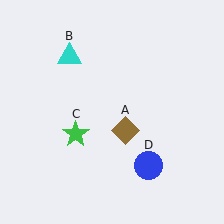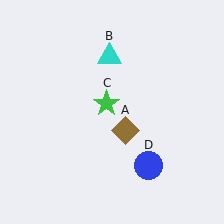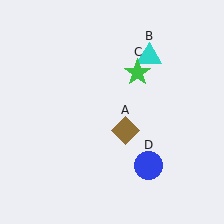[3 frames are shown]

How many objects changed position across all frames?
2 objects changed position: cyan triangle (object B), green star (object C).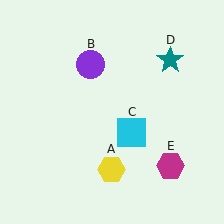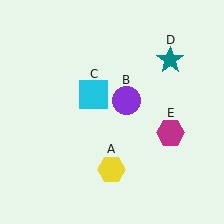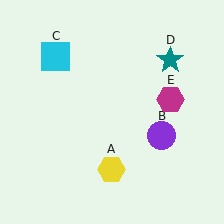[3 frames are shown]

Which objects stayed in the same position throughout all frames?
Yellow hexagon (object A) and teal star (object D) remained stationary.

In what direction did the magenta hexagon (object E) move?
The magenta hexagon (object E) moved up.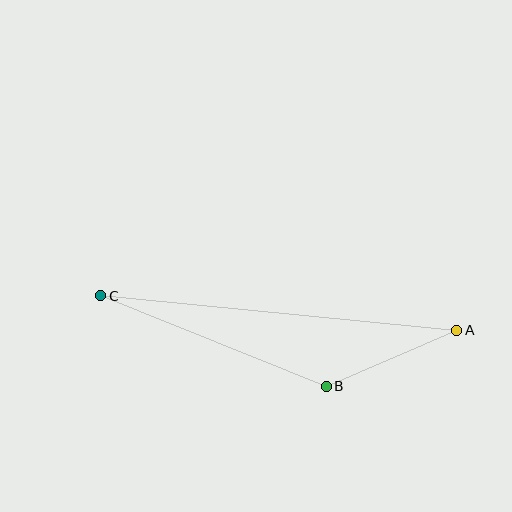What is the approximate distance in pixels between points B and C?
The distance between B and C is approximately 243 pixels.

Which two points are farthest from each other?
Points A and C are farthest from each other.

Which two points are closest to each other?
Points A and B are closest to each other.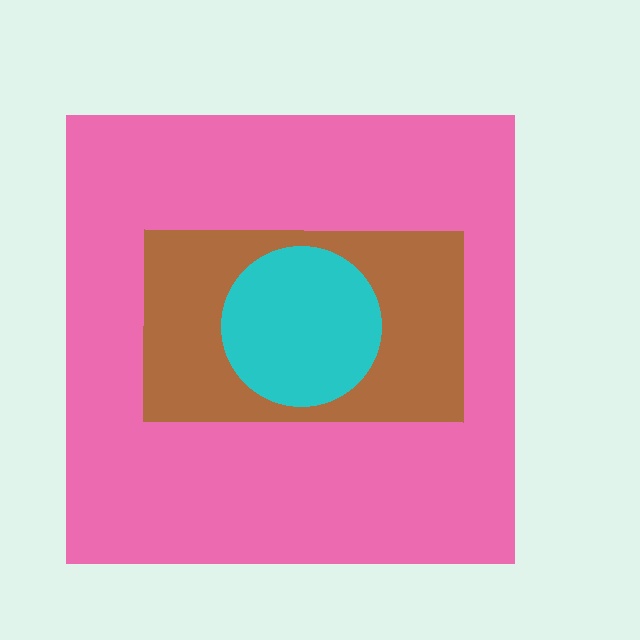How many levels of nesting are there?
3.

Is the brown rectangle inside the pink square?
Yes.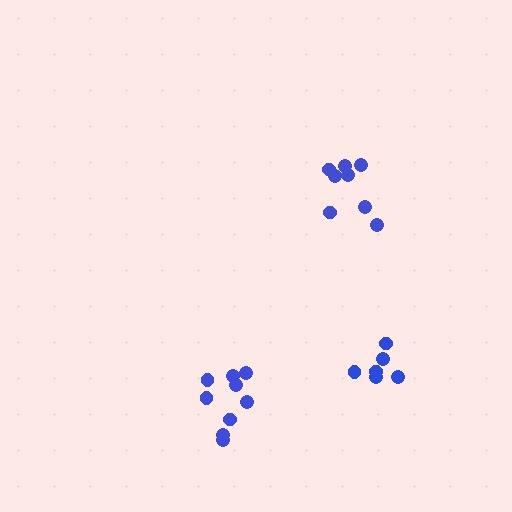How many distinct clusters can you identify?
There are 3 distinct clusters.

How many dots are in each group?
Group 1: 6 dots, Group 2: 8 dots, Group 3: 9 dots (23 total).